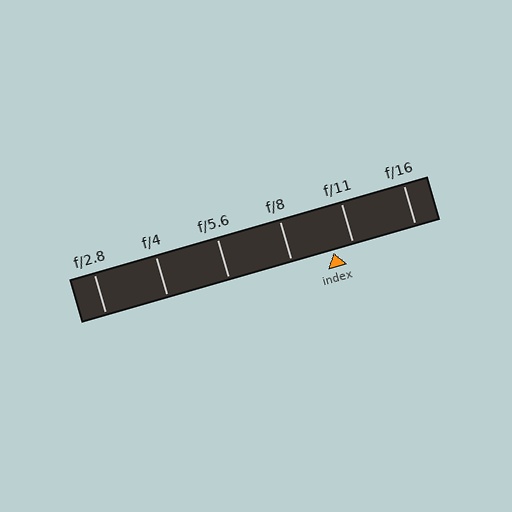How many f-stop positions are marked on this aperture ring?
There are 6 f-stop positions marked.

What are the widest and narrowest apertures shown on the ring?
The widest aperture shown is f/2.8 and the narrowest is f/16.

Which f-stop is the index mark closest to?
The index mark is closest to f/11.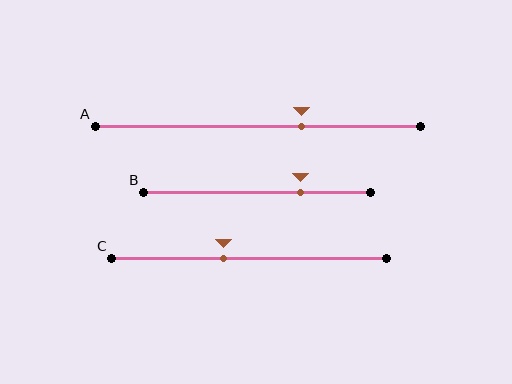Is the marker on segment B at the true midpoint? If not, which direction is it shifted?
No, the marker on segment B is shifted to the right by about 19% of the segment length.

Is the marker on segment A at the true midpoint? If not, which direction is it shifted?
No, the marker on segment A is shifted to the right by about 13% of the segment length.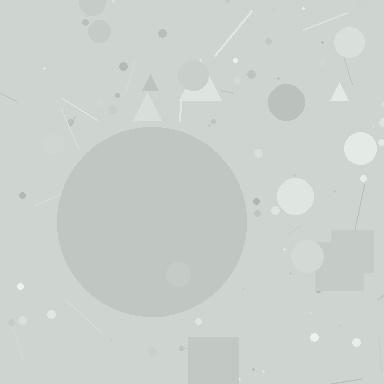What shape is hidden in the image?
A circle is hidden in the image.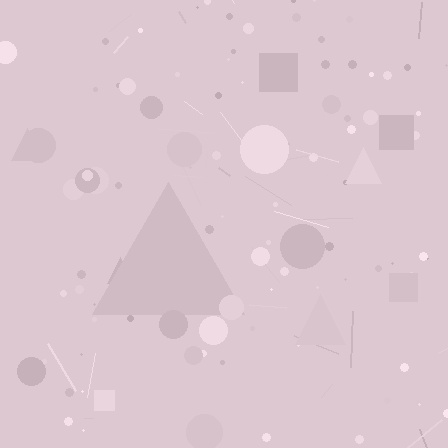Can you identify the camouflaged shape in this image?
The camouflaged shape is a triangle.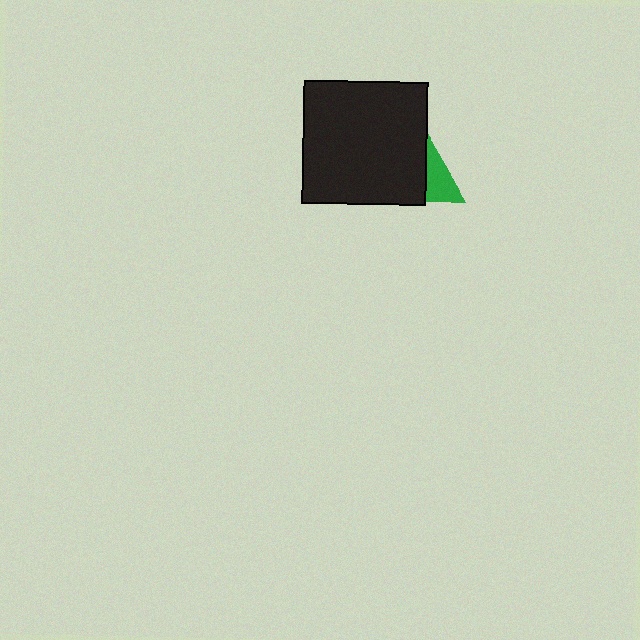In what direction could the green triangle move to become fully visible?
The green triangle could move right. That would shift it out from behind the black square entirely.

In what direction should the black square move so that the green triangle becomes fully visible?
The black square should move left. That is the shortest direction to clear the overlap and leave the green triangle fully visible.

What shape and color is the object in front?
The object in front is a black square.